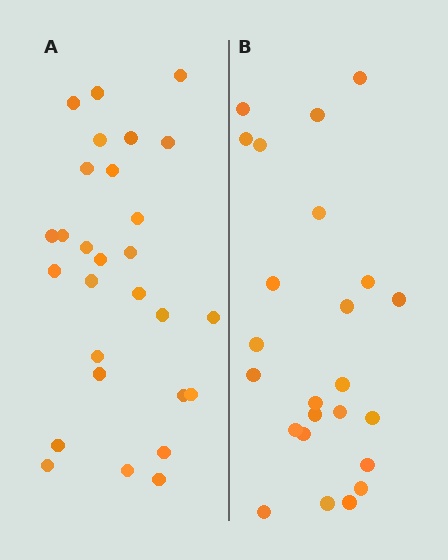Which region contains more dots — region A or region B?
Region A (the left region) has more dots.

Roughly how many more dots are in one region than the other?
Region A has about 4 more dots than region B.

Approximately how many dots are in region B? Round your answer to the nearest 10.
About 20 dots. (The exact count is 24, which rounds to 20.)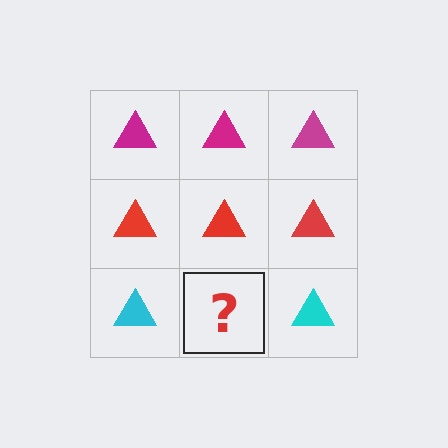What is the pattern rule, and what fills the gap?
The rule is that each row has a consistent color. The gap should be filled with a cyan triangle.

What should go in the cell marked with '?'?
The missing cell should contain a cyan triangle.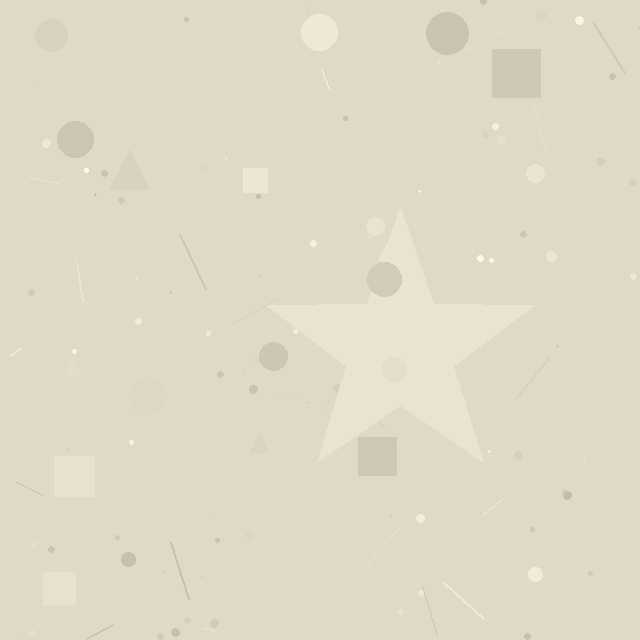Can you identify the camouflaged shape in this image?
The camouflaged shape is a star.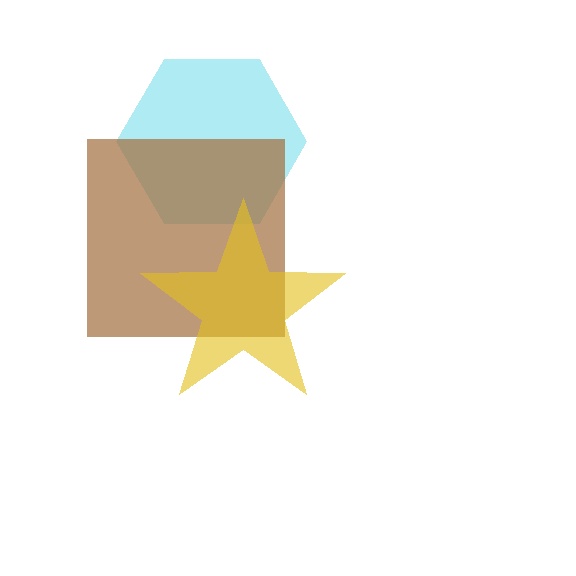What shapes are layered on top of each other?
The layered shapes are: a cyan hexagon, a brown square, a yellow star.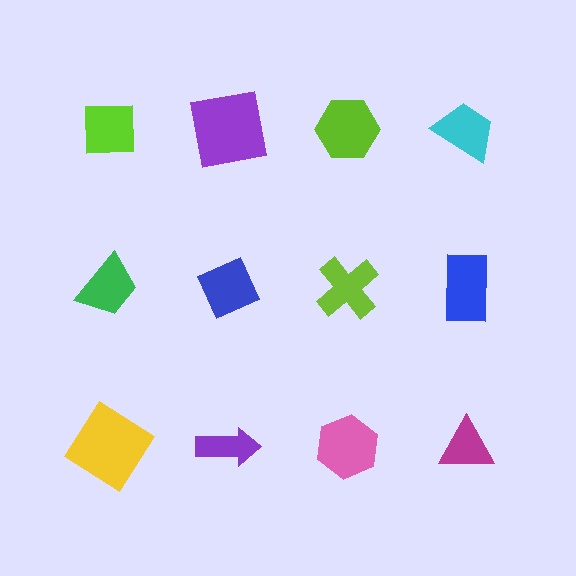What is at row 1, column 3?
A lime hexagon.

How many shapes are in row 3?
4 shapes.